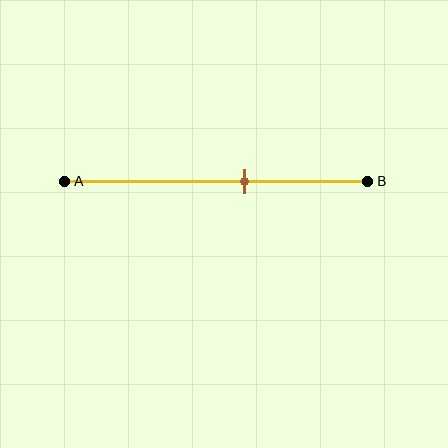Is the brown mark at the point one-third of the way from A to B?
No, the mark is at about 60% from A, not at the 33% one-third point.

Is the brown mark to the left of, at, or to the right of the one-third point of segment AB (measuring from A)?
The brown mark is to the right of the one-third point of segment AB.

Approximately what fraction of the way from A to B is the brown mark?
The brown mark is approximately 60% of the way from A to B.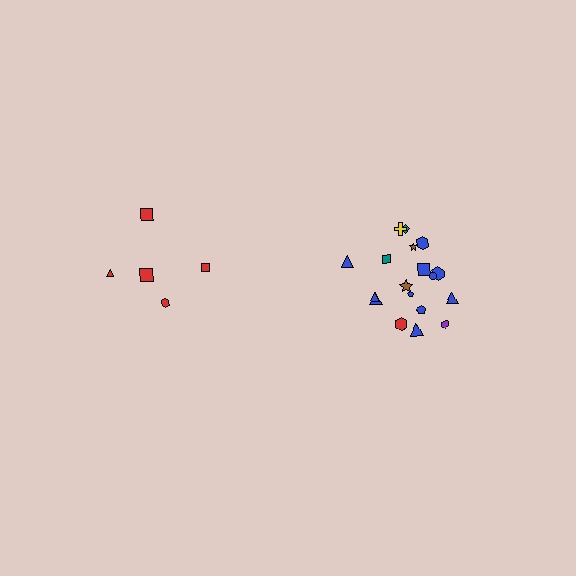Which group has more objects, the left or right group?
The right group.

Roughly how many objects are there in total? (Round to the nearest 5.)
Roughly 25 objects in total.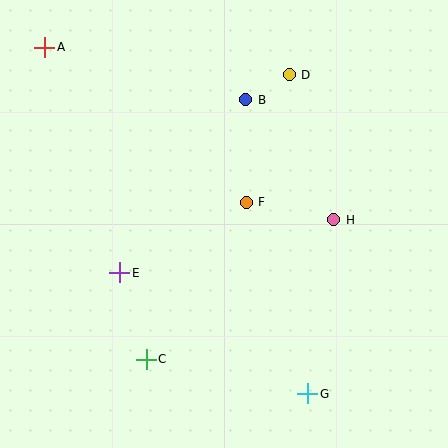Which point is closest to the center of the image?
Point F at (246, 202) is closest to the center.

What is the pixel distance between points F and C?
The distance between F and C is 186 pixels.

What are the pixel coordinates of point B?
Point B is at (246, 100).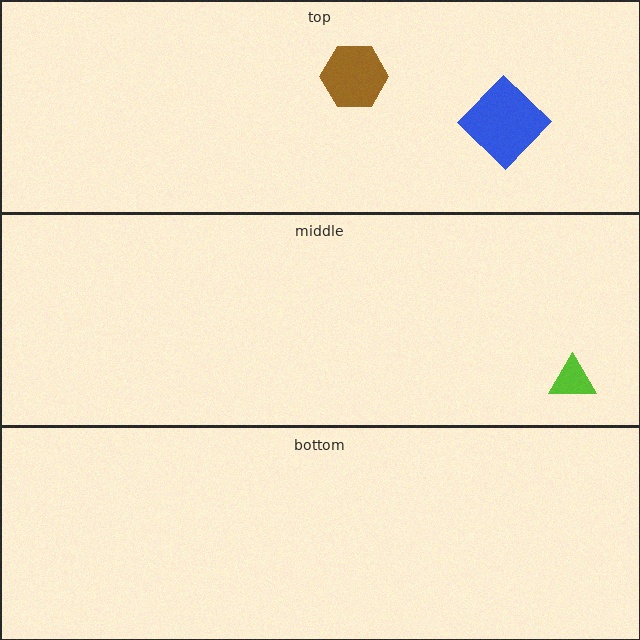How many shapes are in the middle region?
1.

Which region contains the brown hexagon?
The top region.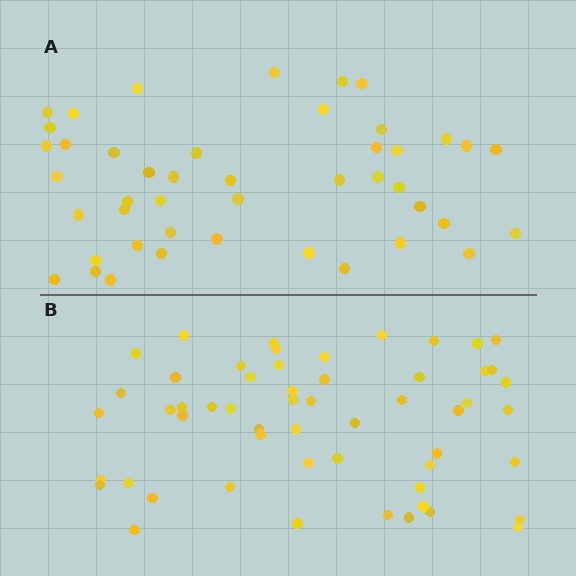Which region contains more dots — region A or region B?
Region B (the bottom region) has more dots.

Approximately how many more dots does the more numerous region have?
Region B has roughly 10 or so more dots than region A.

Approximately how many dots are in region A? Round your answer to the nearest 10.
About 40 dots. (The exact count is 45, which rounds to 40.)